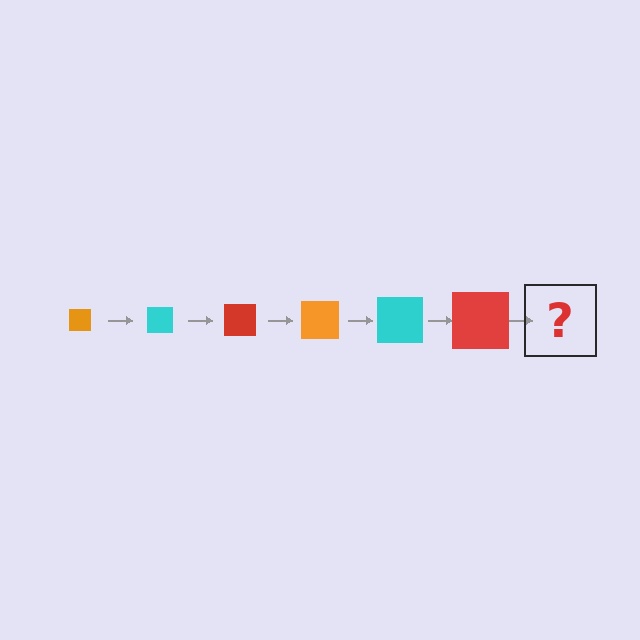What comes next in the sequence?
The next element should be an orange square, larger than the previous one.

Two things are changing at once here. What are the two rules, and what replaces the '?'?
The two rules are that the square grows larger each step and the color cycles through orange, cyan, and red. The '?' should be an orange square, larger than the previous one.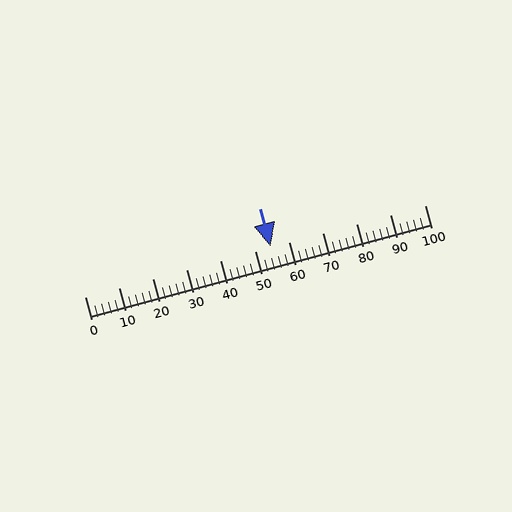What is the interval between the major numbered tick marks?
The major tick marks are spaced 10 units apart.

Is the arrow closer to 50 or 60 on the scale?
The arrow is closer to 50.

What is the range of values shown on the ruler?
The ruler shows values from 0 to 100.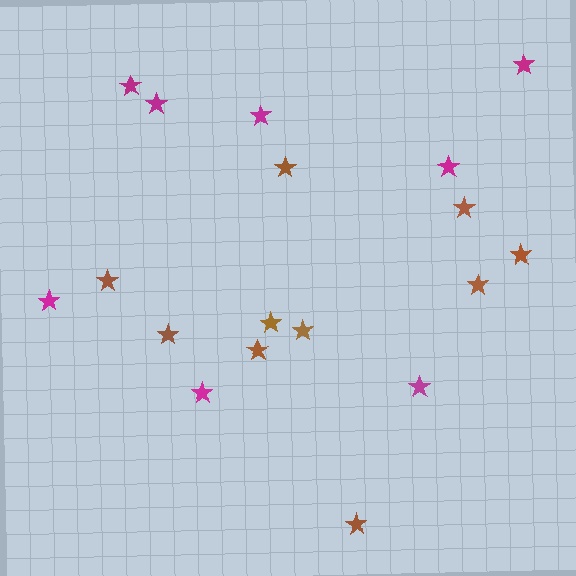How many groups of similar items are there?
There are 2 groups: one group of magenta stars (8) and one group of brown stars (10).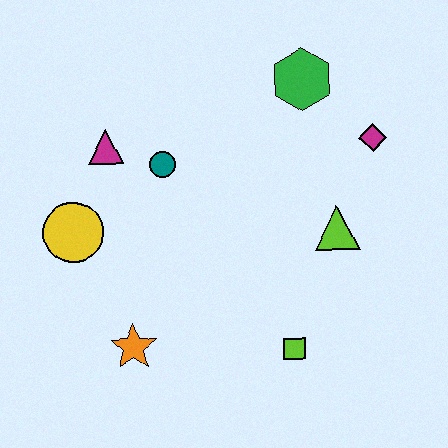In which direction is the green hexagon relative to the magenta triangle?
The green hexagon is to the right of the magenta triangle.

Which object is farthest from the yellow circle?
The magenta diamond is farthest from the yellow circle.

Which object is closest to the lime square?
The lime triangle is closest to the lime square.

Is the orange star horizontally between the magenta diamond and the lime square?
No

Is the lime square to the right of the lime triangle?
No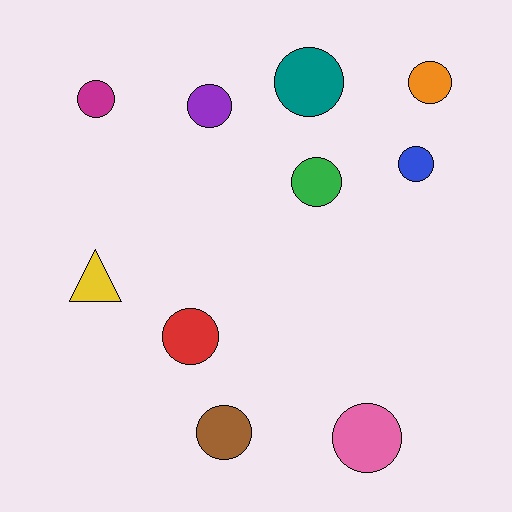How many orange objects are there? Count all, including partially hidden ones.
There is 1 orange object.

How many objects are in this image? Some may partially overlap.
There are 10 objects.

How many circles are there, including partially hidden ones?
There are 9 circles.